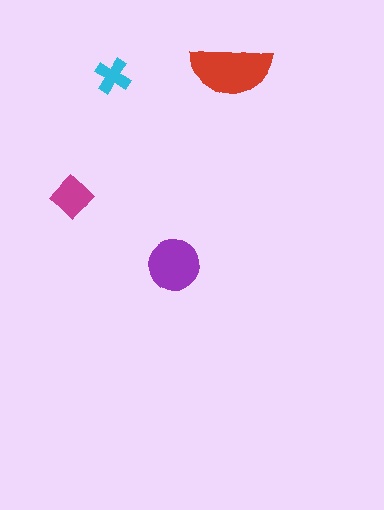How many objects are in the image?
There are 4 objects in the image.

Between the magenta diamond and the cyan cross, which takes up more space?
The magenta diamond.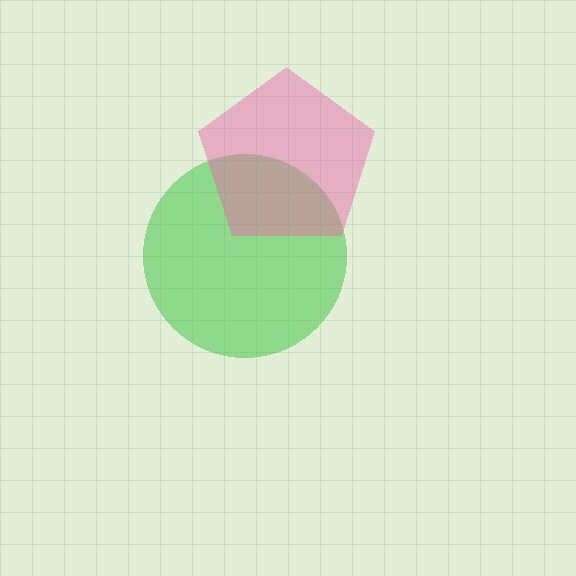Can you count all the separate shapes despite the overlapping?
Yes, there are 2 separate shapes.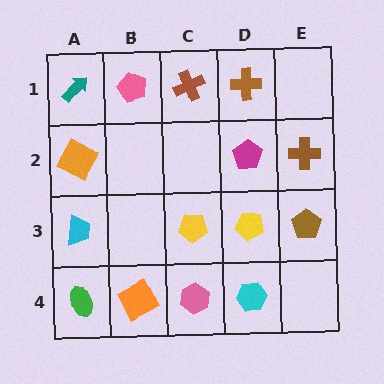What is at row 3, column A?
A cyan trapezoid.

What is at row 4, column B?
An orange square.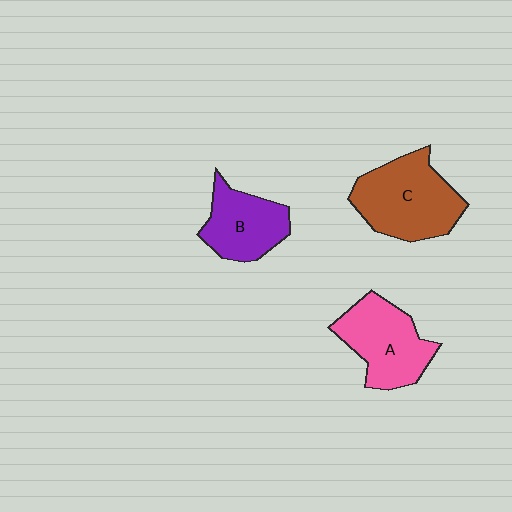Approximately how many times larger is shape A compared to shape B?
Approximately 1.2 times.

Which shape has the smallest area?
Shape B (purple).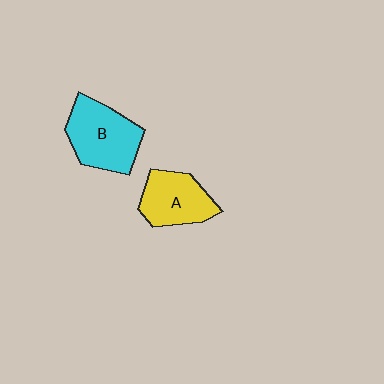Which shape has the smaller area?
Shape A (yellow).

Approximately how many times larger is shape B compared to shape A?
Approximately 1.2 times.